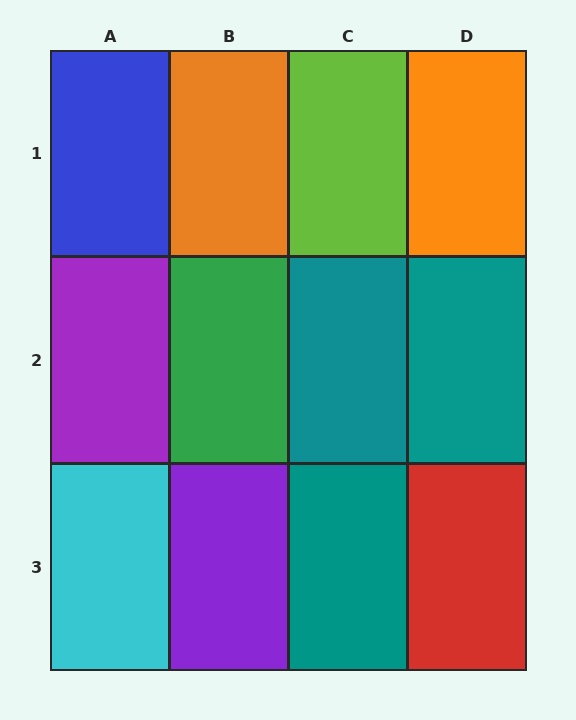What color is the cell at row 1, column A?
Blue.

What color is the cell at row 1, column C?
Lime.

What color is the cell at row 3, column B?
Purple.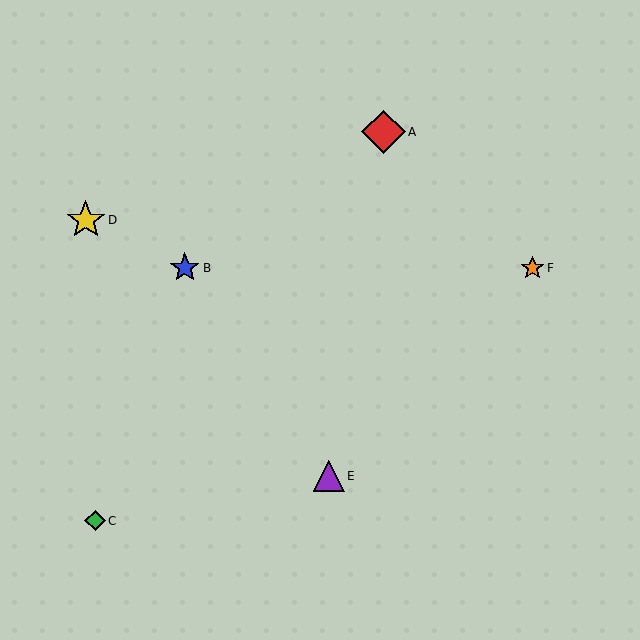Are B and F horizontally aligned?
Yes, both are at y≈268.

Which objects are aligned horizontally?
Objects B, F are aligned horizontally.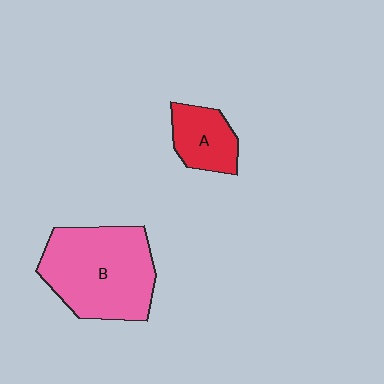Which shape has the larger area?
Shape B (pink).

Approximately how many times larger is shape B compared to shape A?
Approximately 2.5 times.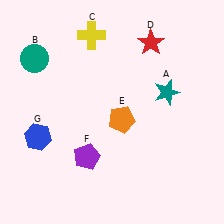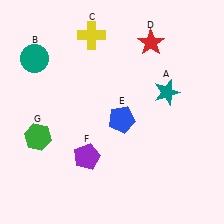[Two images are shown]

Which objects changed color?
E changed from orange to blue. G changed from blue to green.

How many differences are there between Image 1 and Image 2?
There are 2 differences between the two images.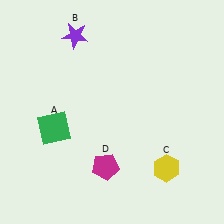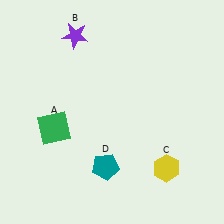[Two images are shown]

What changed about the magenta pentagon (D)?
In Image 1, D is magenta. In Image 2, it changed to teal.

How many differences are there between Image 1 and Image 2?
There is 1 difference between the two images.